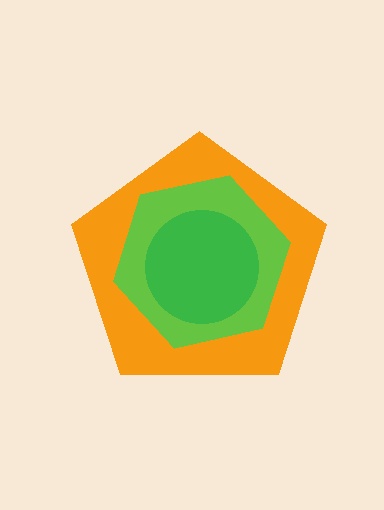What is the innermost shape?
The green circle.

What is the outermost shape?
The orange pentagon.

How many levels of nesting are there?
3.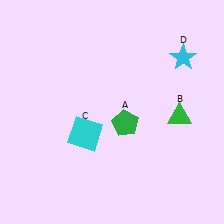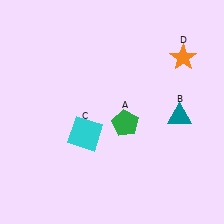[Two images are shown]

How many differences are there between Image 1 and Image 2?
There are 2 differences between the two images.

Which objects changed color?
B changed from green to teal. D changed from cyan to orange.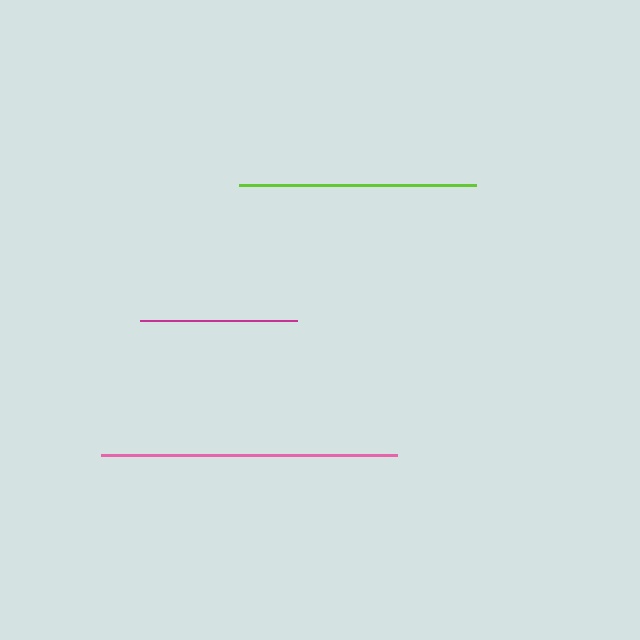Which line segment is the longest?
The pink line is the longest at approximately 296 pixels.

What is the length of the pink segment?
The pink segment is approximately 296 pixels long.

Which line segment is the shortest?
The magenta line is the shortest at approximately 156 pixels.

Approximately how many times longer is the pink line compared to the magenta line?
The pink line is approximately 1.9 times the length of the magenta line.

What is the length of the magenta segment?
The magenta segment is approximately 156 pixels long.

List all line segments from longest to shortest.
From longest to shortest: pink, lime, magenta.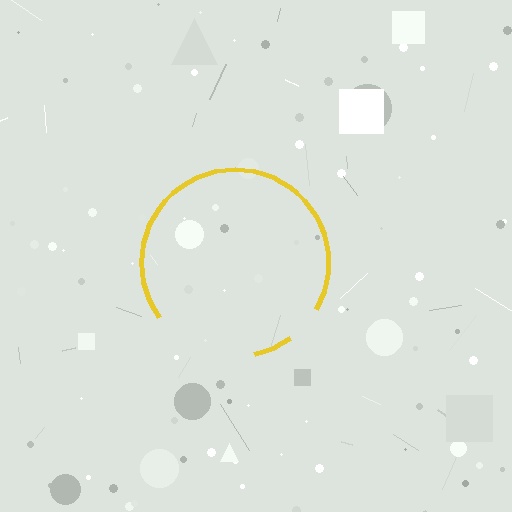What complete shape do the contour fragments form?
The contour fragments form a circle.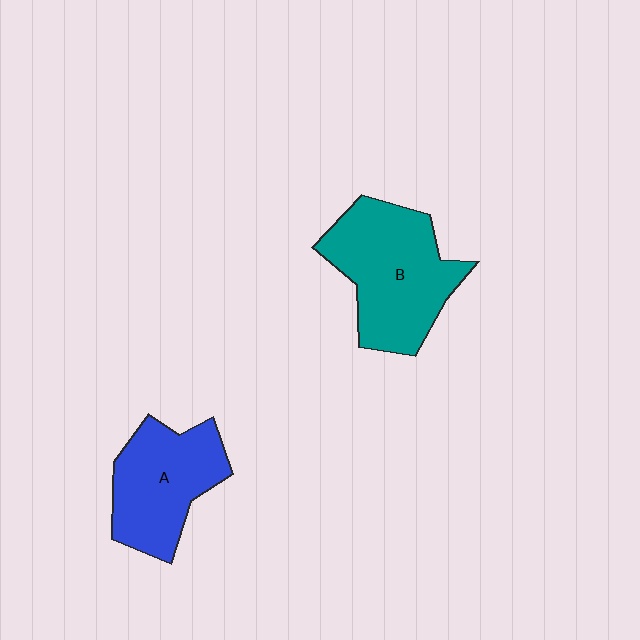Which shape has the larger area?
Shape B (teal).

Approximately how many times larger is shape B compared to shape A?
Approximately 1.3 times.